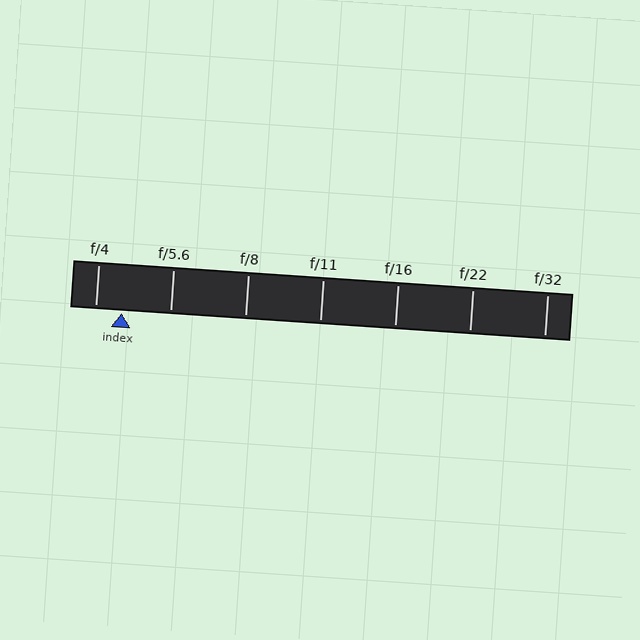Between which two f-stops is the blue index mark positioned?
The index mark is between f/4 and f/5.6.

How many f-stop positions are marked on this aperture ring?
There are 7 f-stop positions marked.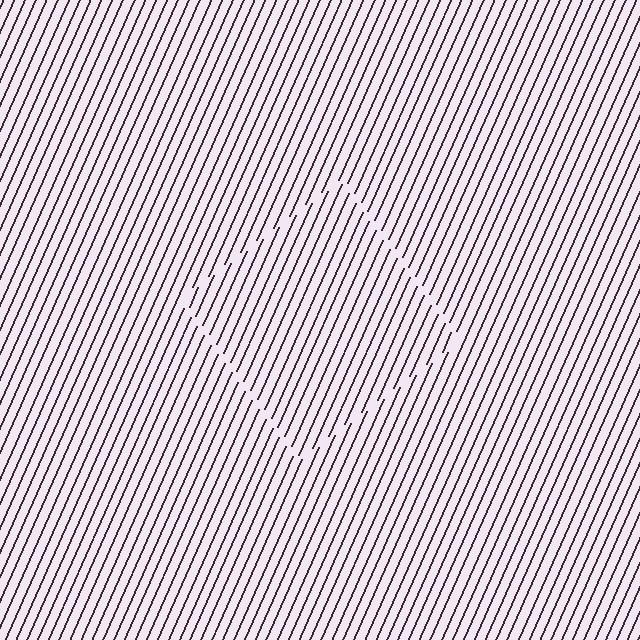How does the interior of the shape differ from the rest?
The interior of the shape contains the same grating, shifted by half a period — the contour is defined by the phase discontinuity where line-ends from the inner and outer gratings abut.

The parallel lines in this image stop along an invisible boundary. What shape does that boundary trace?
An illusory square. The interior of the shape contains the same grating, shifted by half a period — the contour is defined by the phase discontinuity where line-ends from the inner and outer gratings abut.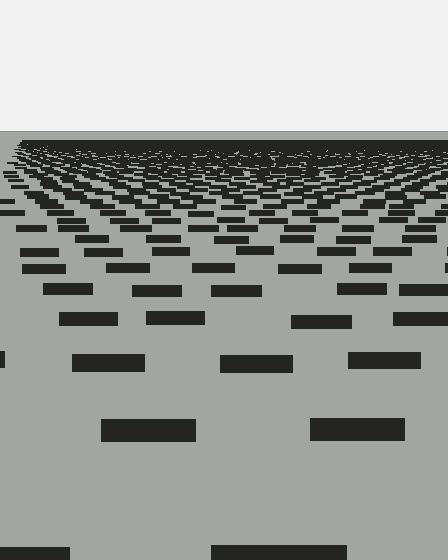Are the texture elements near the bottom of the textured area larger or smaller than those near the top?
Larger. Near the bottom, elements are closer to the viewer and appear at a bigger on-screen size.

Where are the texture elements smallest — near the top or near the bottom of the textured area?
Near the top.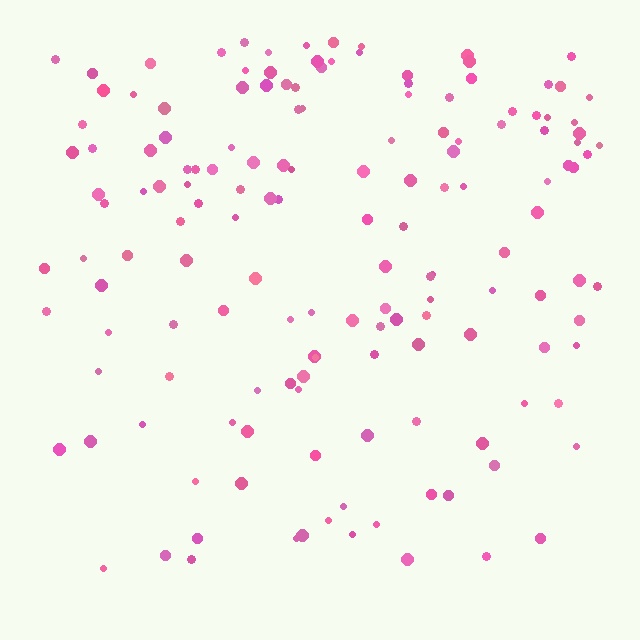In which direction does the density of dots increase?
From bottom to top, with the top side densest.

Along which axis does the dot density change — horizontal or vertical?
Vertical.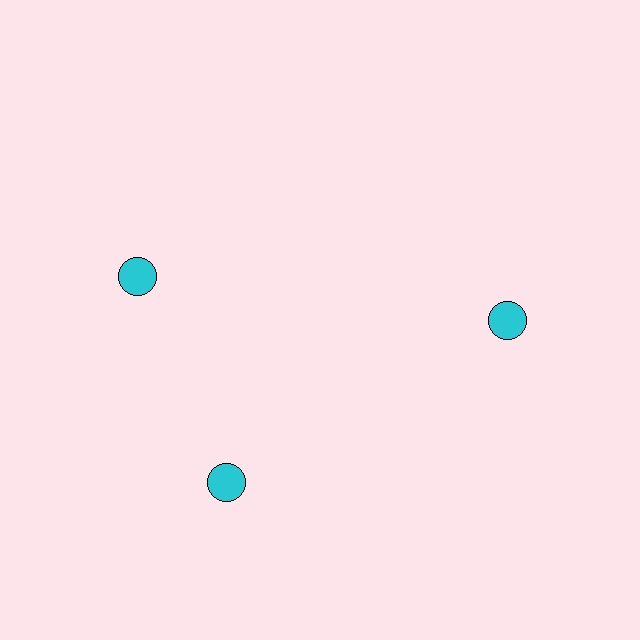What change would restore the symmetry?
The symmetry would be restored by rotating it back into even spacing with its neighbors so that all 3 circles sit at equal angles and equal distance from the center.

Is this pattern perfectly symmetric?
No. The 3 cyan circles are arranged in a ring, but one element near the 11 o'clock position is rotated out of alignment along the ring, breaking the 3-fold rotational symmetry.